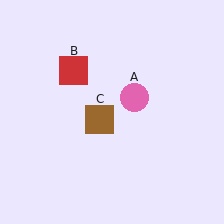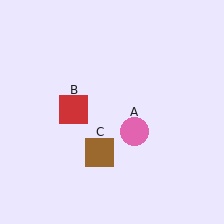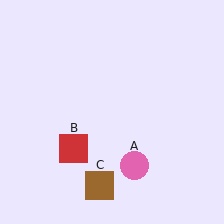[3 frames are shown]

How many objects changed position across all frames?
3 objects changed position: pink circle (object A), red square (object B), brown square (object C).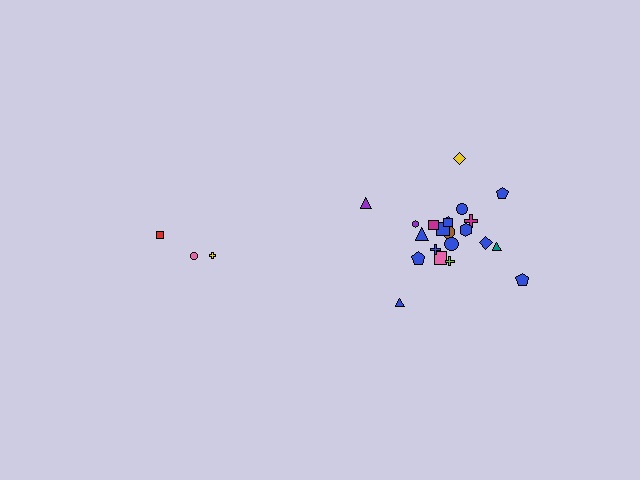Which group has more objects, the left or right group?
The right group.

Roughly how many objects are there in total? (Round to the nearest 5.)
Roughly 25 objects in total.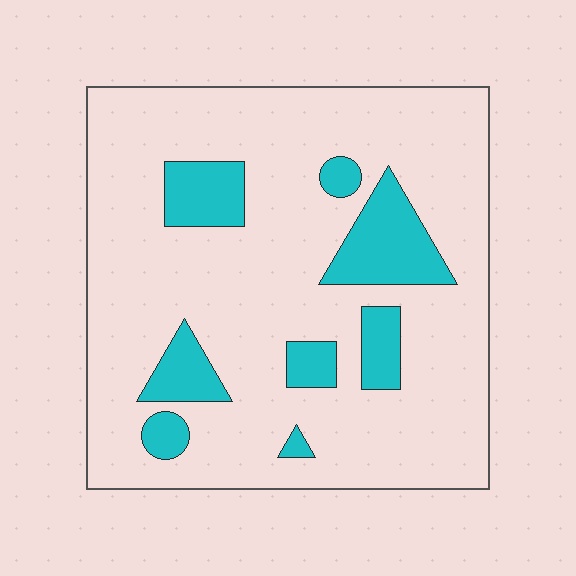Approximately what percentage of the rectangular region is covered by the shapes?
Approximately 15%.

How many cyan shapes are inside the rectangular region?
8.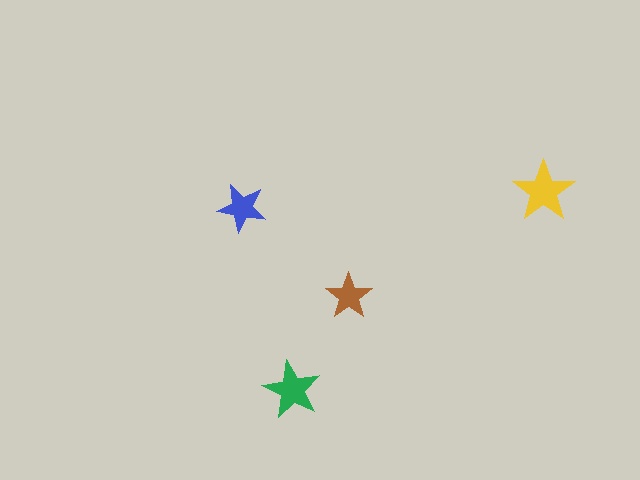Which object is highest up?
The yellow star is topmost.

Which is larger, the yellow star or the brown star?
The yellow one.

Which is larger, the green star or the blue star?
The green one.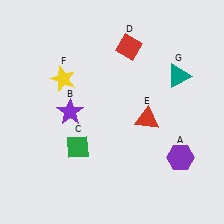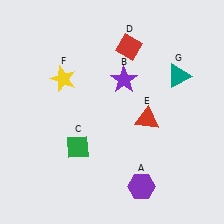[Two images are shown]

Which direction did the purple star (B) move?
The purple star (B) moved right.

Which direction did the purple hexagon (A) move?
The purple hexagon (A) moved left.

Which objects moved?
The objects that moved are: the purple hexagon (A), the purple star (B).